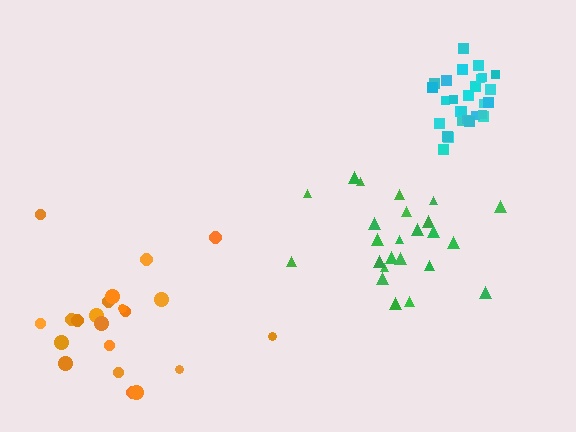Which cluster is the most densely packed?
Cyan.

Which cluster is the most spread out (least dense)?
Orange.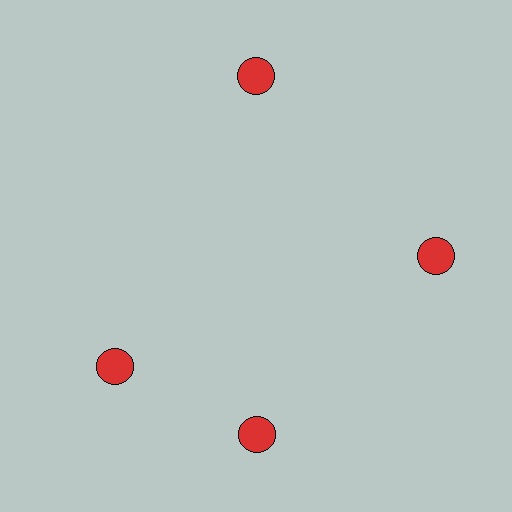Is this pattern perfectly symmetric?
No. The 4 red circles are arranged in a ring, but one element near the 9 o'clock position is rotated out of alignment along the ring, breaking the 4-fold rotational symmetry.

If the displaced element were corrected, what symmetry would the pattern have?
It would have 4-fold rotational symmetry — the pattern would map onto itself every 90 degrees.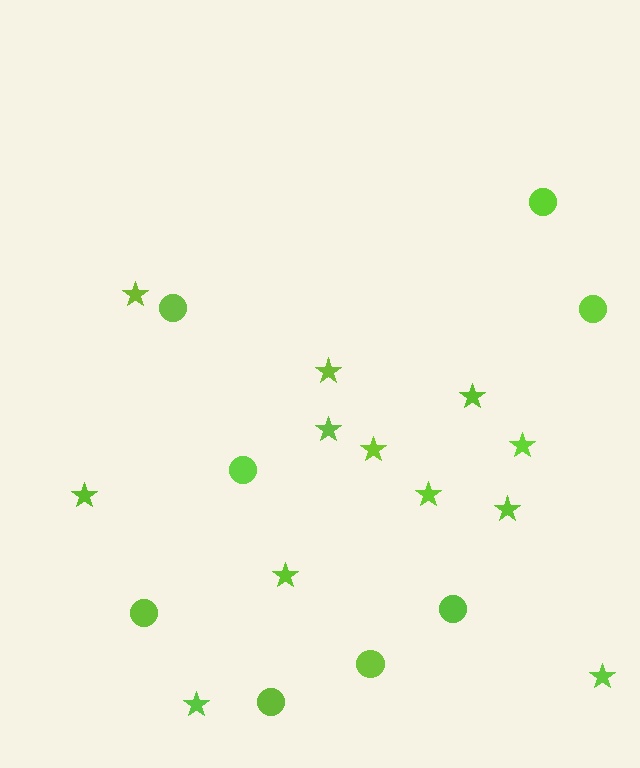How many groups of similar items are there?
There are 2 groups: one group of stars (12) and one group of circles (8).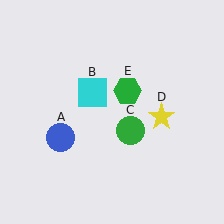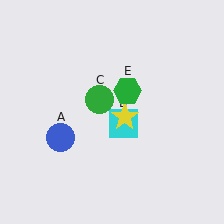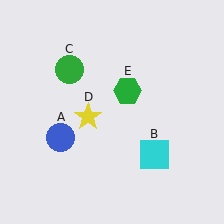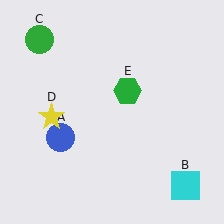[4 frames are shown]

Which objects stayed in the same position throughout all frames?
Blue circle (object A) and green hexagon (object E) remained stationary.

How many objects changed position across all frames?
3 objects changed position: cyan square (object B), green circle (object C), yellow star (object D).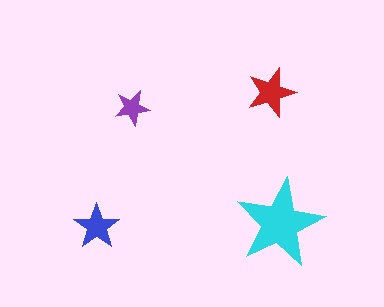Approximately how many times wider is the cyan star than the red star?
About 2 times wider.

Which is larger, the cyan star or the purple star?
The cyan one.